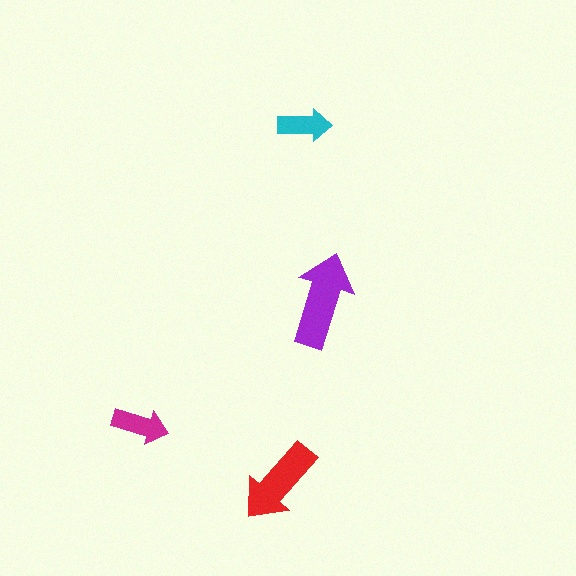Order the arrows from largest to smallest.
the purple one, the red one, the magenta one, the cyan one.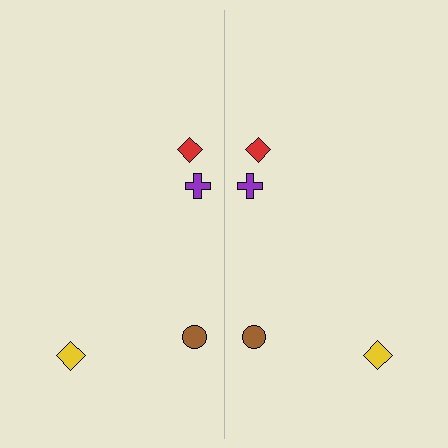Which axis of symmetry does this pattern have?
The pattern has a vertical axis of symmetry running through the center of the image.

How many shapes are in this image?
There are 8 shapes in this image.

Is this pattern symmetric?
Yes, this pattern has bilateral (reflection) symmetry.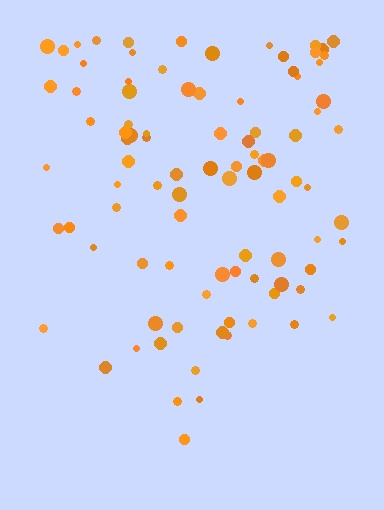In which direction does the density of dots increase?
From bottom to top, with the top side densest.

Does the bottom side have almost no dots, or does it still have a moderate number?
Still a moderate number, just noticeably fewer than the top.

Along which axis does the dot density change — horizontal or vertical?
Vertical.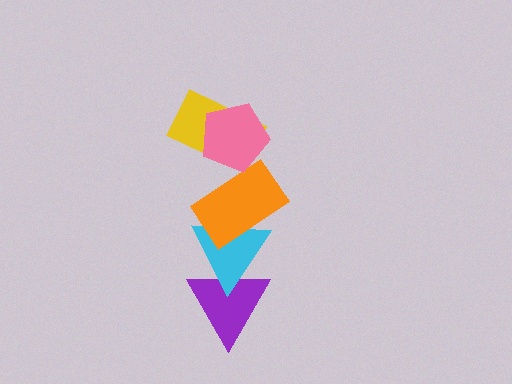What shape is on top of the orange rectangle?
The yellow rectangle is on top of the orange rectangle.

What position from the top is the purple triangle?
The purple triangle is 5th from the top.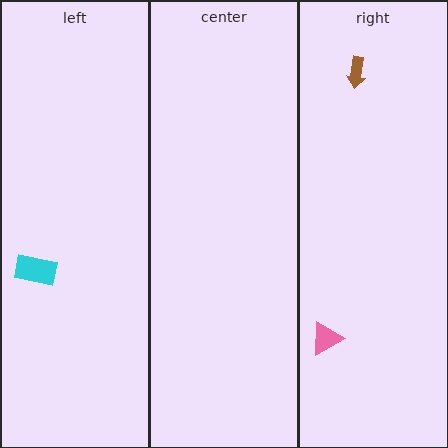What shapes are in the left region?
The cyan rectangle.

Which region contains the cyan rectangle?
The left region.